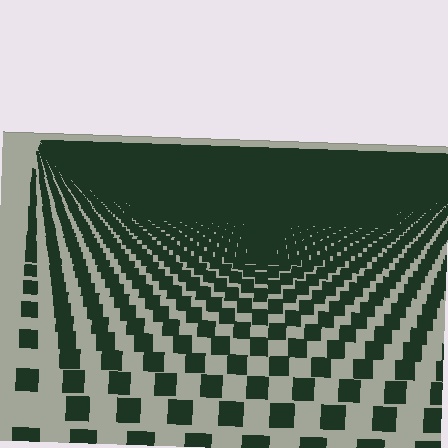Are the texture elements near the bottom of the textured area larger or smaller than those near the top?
Larger. Near the bottom, elements are closer to the viewer and appear at a bigger on-screen size.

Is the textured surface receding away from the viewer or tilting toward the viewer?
The surface is receding away from the viewer. Texture elements get smaller and denser toward the top.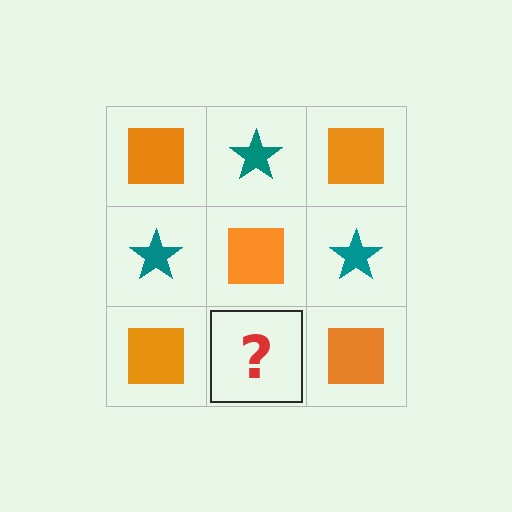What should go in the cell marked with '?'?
The missing cell should contain a teal star.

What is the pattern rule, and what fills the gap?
The rule is that it alternates orange square and teal star in a checkerboard pattern. The gap should be filled with a teal star.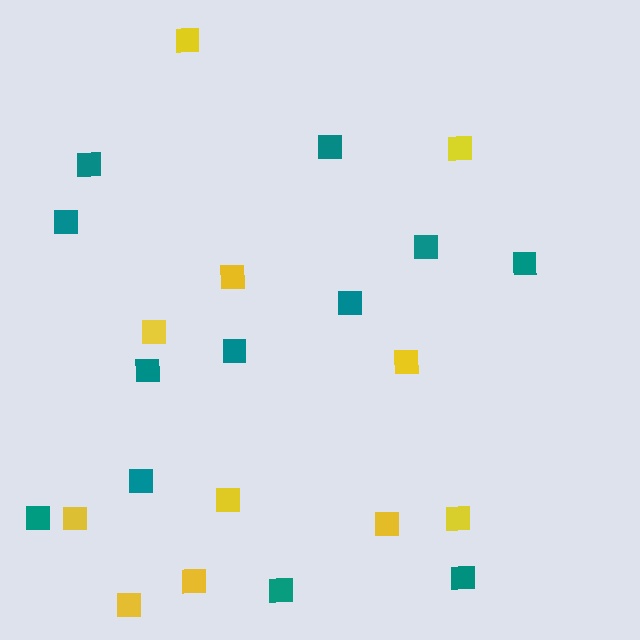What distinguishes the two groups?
There are 2 groups: one group of yellow squares (11) and one group of teal squares (12).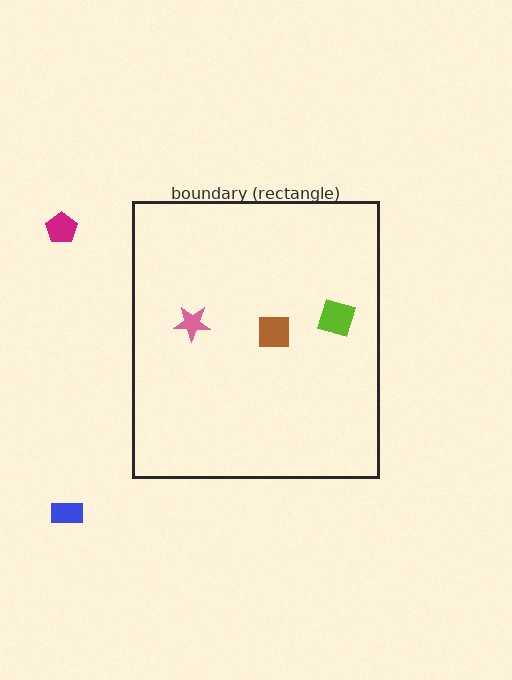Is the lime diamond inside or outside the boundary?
Inside.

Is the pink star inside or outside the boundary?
Inside.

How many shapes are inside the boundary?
3 inside, 2 outside.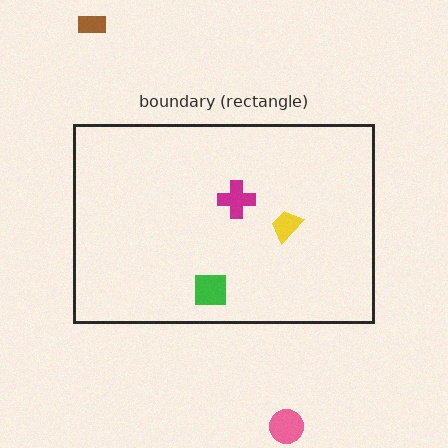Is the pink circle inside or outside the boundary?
Outside.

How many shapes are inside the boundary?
3 inside, 2 outside.